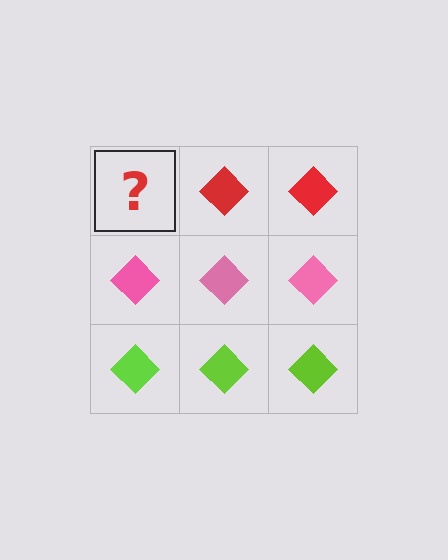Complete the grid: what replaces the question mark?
The question mark should be replaced with a red diamond.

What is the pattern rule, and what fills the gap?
The rule is that each row has a consistent color. The gap should be filled with a red diamond.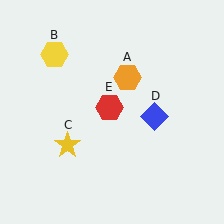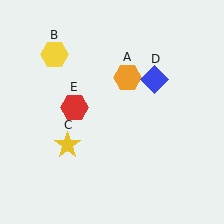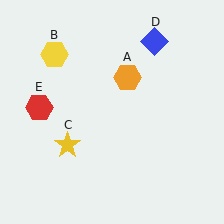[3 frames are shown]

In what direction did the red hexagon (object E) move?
The red hexagon (object E) moved left.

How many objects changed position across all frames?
2 objects changed position: blue diamond (object D), red hexagon (object E).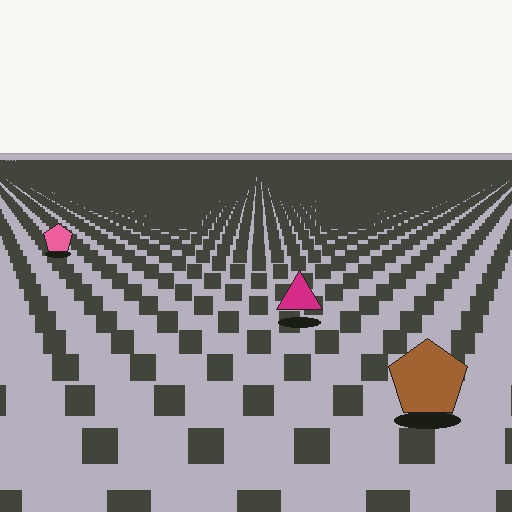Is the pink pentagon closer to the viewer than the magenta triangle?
No. The magenta triangle is closer — you can tell from the texture gradient: the ground texture is coarser near it.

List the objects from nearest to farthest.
From nearest to farthest: the brown pentagon, the magenta triangle, the pink pentagon.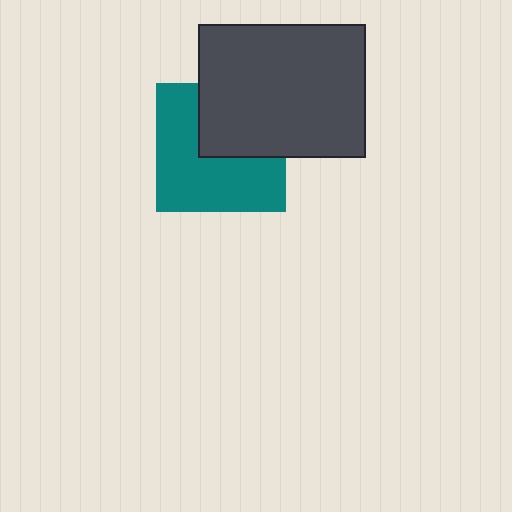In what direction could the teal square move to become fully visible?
The teal square could move toward the lower-left. That would shift it out from behind the dark gray rectangle entirely.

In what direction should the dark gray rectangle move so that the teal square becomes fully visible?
The dark gray rectangle should move toward the upper-right. That is the shortest direction to clear the overlap and leave the teal square fully visible.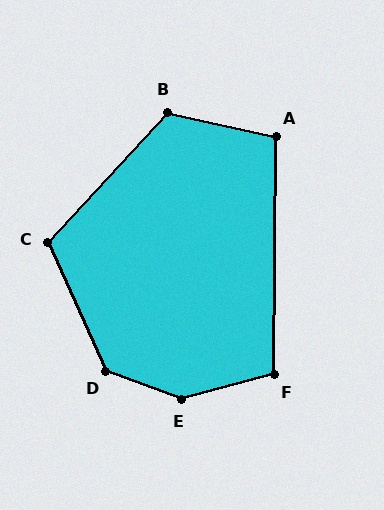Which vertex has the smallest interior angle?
A, at approximately 102 degrees.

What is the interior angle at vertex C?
Approximately 113 degrees (obtuse).